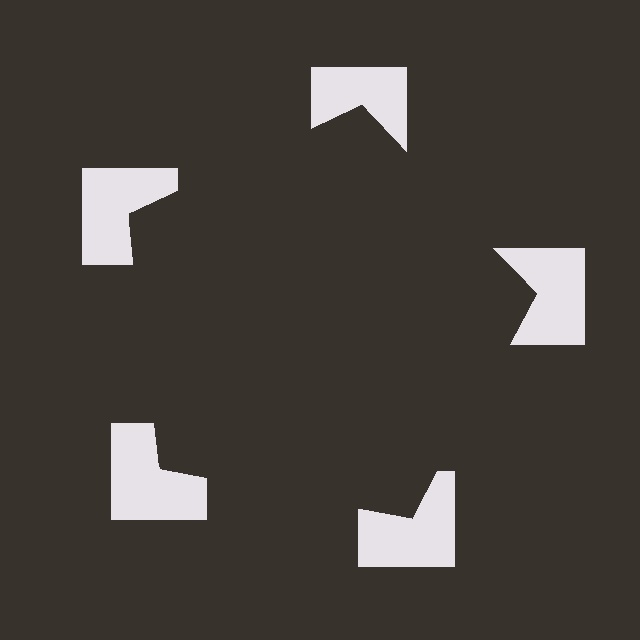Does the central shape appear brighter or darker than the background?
It typically appears slightly darker than the background, even though no actual brightness change is drawn.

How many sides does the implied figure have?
5 sides.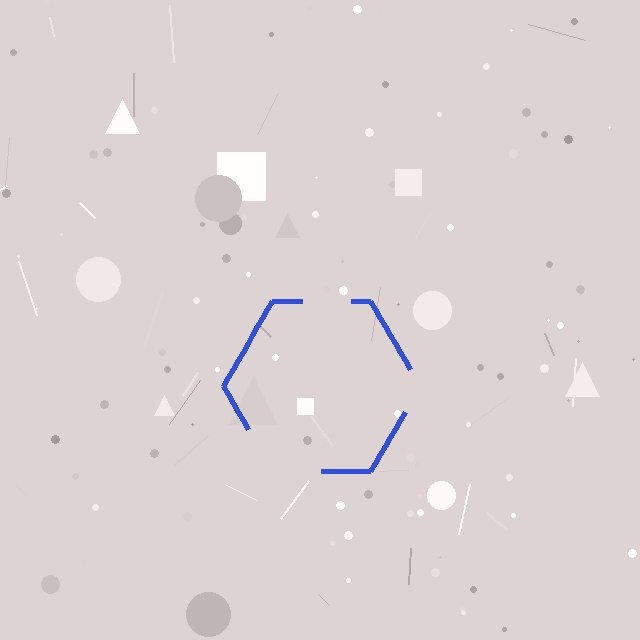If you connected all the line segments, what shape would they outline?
They would outline a hexagon.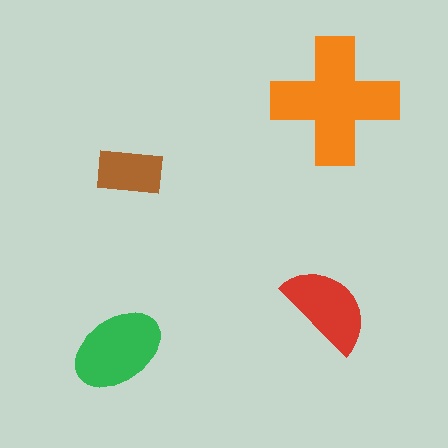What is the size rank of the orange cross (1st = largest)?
1st.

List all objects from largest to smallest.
The orange cross, the green ellipse, the red semicircle, the brown rectangle.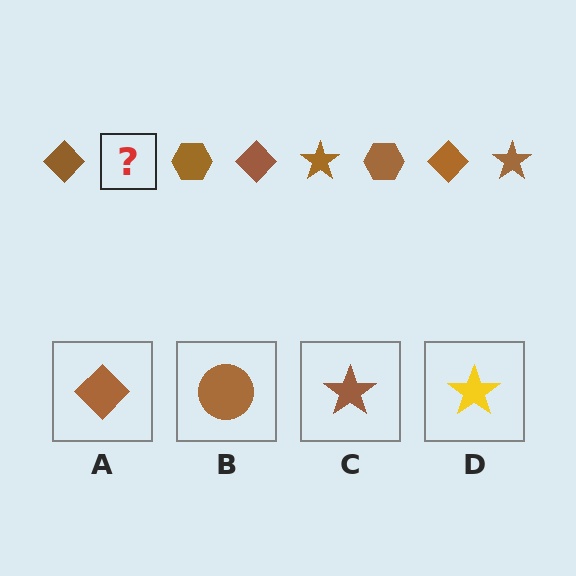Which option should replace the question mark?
Option C.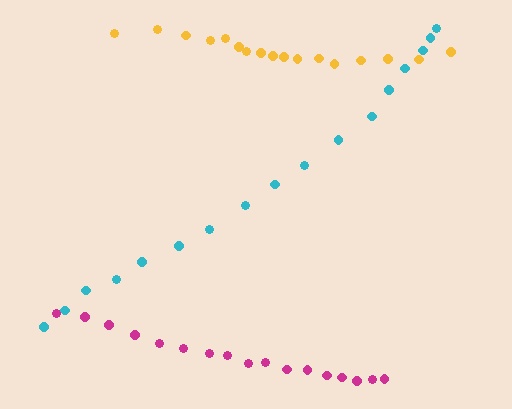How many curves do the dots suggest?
There are 3 distinct paths.